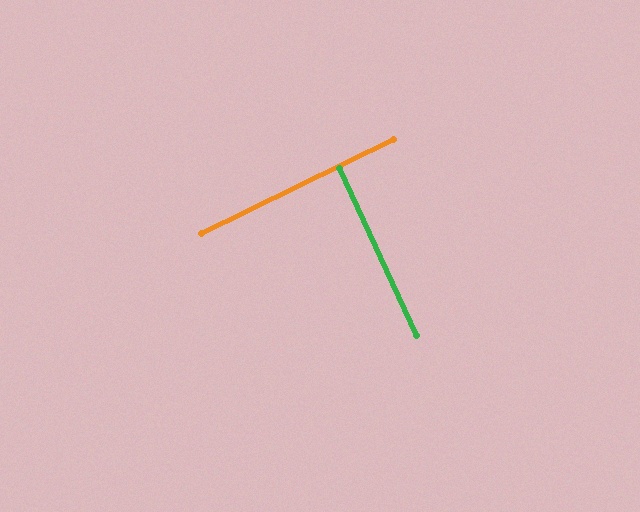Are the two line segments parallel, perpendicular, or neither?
Perpendicular — they meet at approximately 89°.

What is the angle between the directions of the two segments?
Approximately 89 degrees.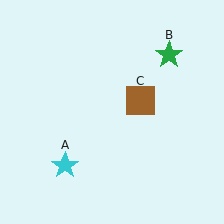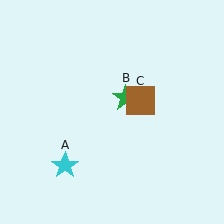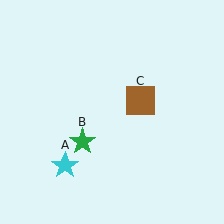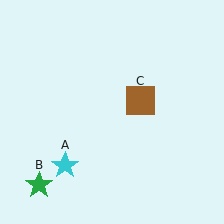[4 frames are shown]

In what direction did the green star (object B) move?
The green star (object B) moved down and to the left.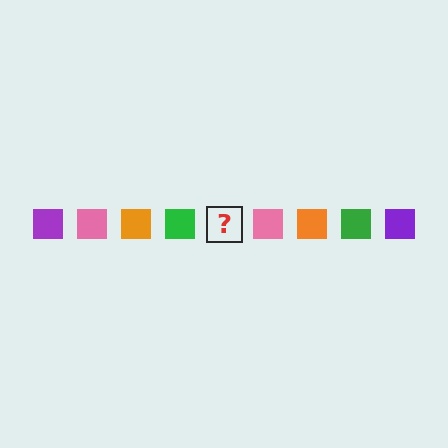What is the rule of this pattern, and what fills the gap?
The rule is that the pattern cycles through purple, pink, orange, green squares. The gap should be filled with a purple square.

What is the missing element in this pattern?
The missing element is a purple square.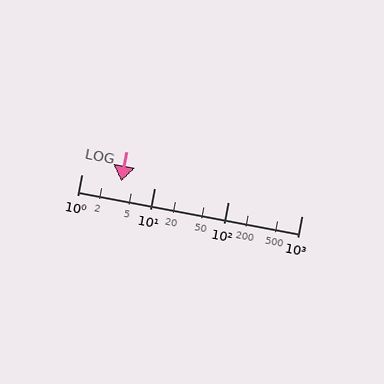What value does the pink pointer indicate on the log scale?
The pointer indicates approximately 3.5.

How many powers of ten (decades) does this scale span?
The scale spans 3 decades, from 1 to 1000.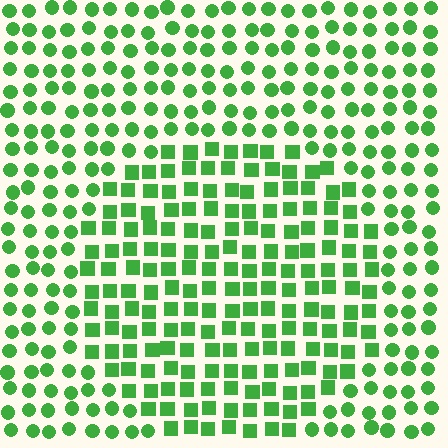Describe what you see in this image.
The image is filled with small green elements arranged in a uniform grid. A circle-shaped region contains squares, while the surrounding area contains circles. The boundary is defined purely by the change in element shape.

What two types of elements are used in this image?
The image uses squares inside the circle region and circles outside it.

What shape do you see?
I see a circle.